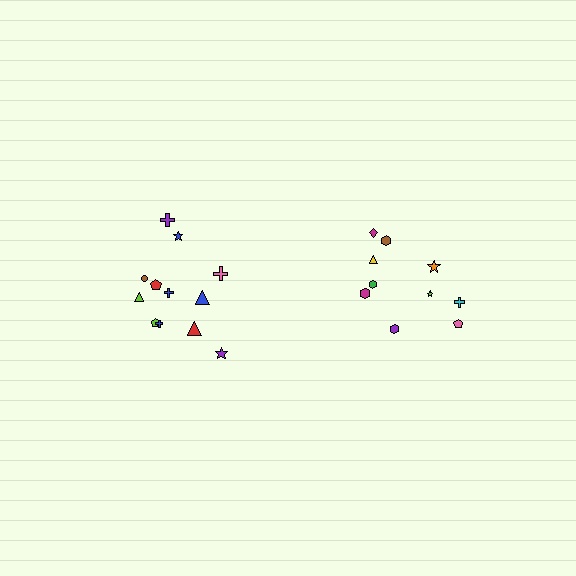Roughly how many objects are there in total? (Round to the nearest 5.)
Roughly 20 objects in total.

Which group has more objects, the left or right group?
The left group.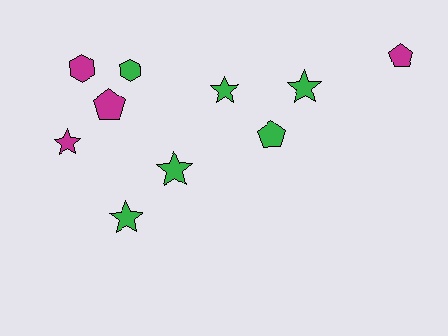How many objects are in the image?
There are 10 objects.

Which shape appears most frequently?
Star, with 5 objects.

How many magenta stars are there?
There is 1 magenta star.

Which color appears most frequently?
Green, with 6 objects.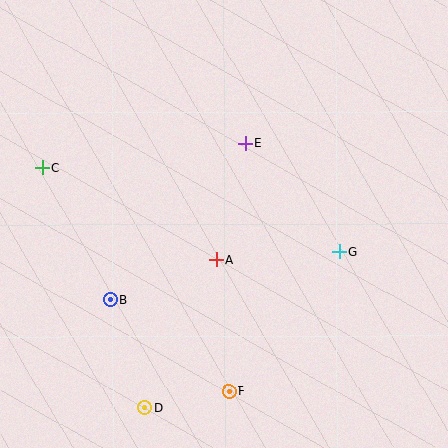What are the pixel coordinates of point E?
Point E is at (245, 143).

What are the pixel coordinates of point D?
Point D is at (145, 408).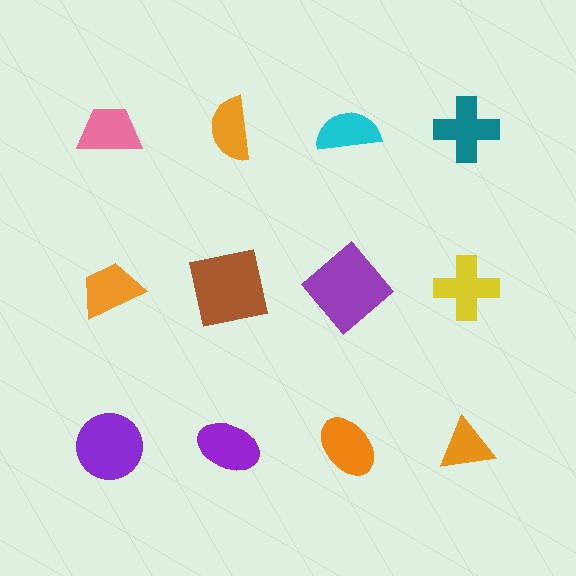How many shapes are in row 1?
4 shapes.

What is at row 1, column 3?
A cyan semicircle.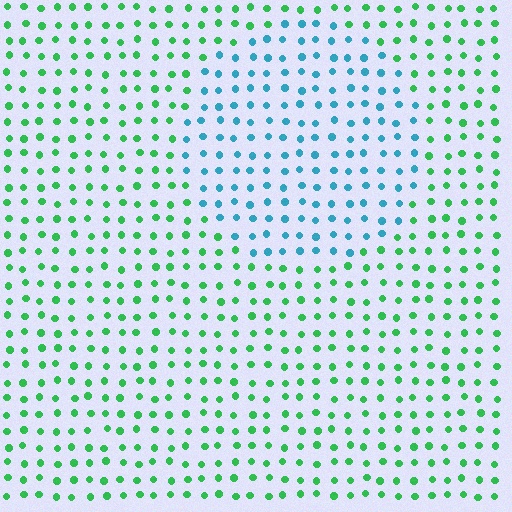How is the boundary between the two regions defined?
The boundary is defined purely by a slight shift in hue (about 58 degrees). Spacing, size, and orientation are identical on both sides.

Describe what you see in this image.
The image is filled with small green elements in a uniform arrangement. A circle-shaped region is visible where the elements are tinted to a slightly different hue, forming a subtle color boundary.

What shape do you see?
I see a circle.